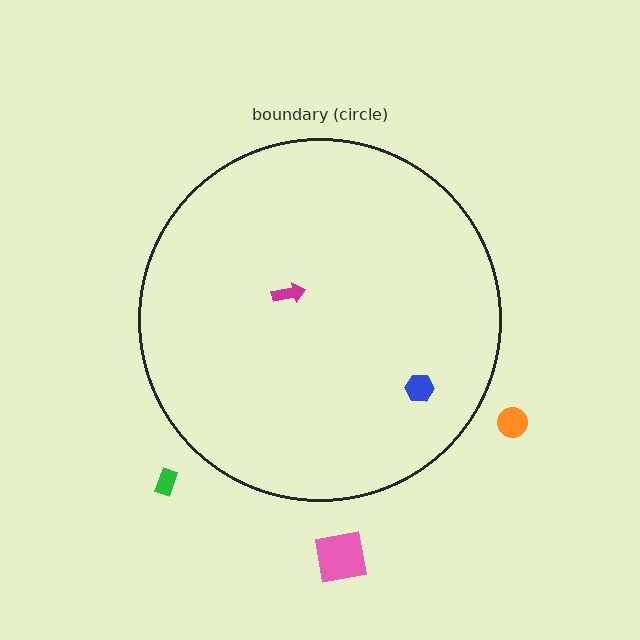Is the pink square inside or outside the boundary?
Outside.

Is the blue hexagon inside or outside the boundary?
Inside.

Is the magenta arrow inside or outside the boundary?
Inside.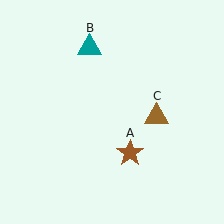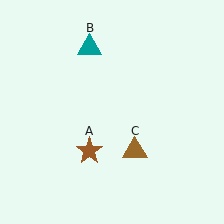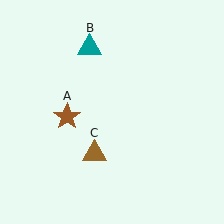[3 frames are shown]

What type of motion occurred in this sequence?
The brown star (object A), brown triangle (object C) rotated clockwise around the center of the scene.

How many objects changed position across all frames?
2 objects changed position: brown star (object A), brown triangle (object C).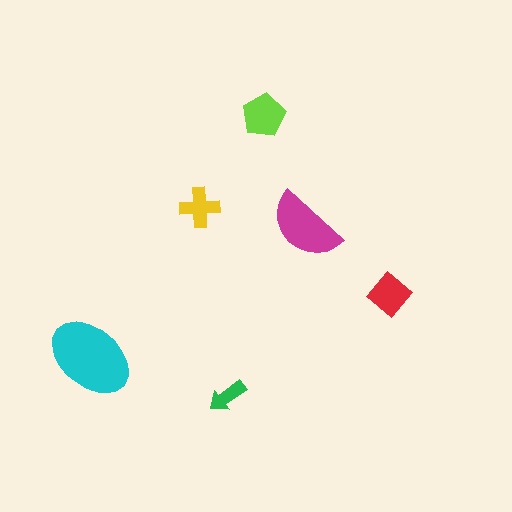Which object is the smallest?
The green arrow.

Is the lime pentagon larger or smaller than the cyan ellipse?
Smaller.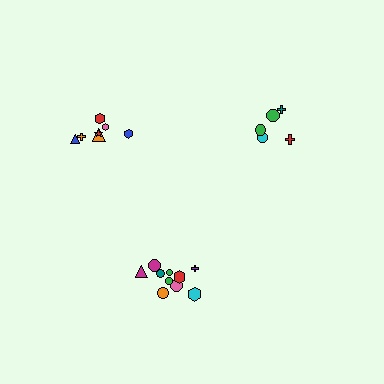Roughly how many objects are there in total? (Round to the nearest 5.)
Roughly 20 objects in total.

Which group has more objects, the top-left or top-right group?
The top-left group.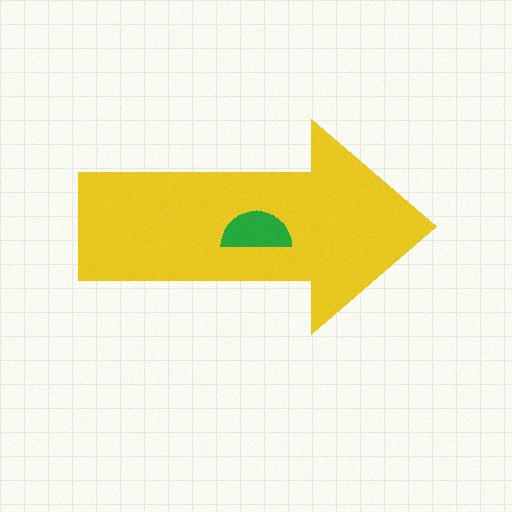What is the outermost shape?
The yellow arrow.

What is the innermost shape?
The green semicircle.